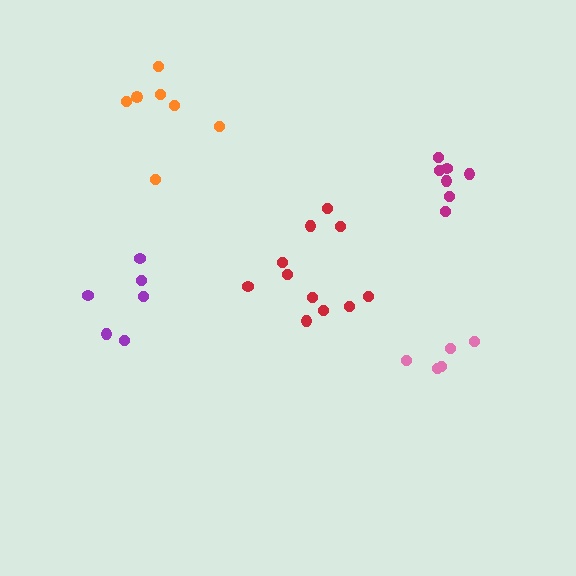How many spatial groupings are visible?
There are 5 spatial groupings.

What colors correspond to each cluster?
The clusters are colored: magenta, orange, purple, pink, red.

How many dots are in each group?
Group 1: 7 dots, Group 2: 7 dots, Group 3: 6 dots, Group 4: 5 dots, Group 5: 11 dots (36 total).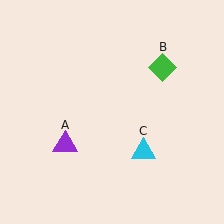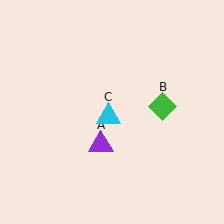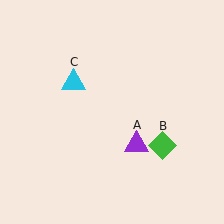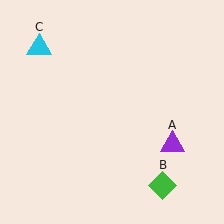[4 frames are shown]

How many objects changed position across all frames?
3 objects changed position: purple triangle (object A), green diamond (object B), cyan triangle (object C).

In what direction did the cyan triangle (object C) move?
The cyan triangle (object C) moved up and to the left.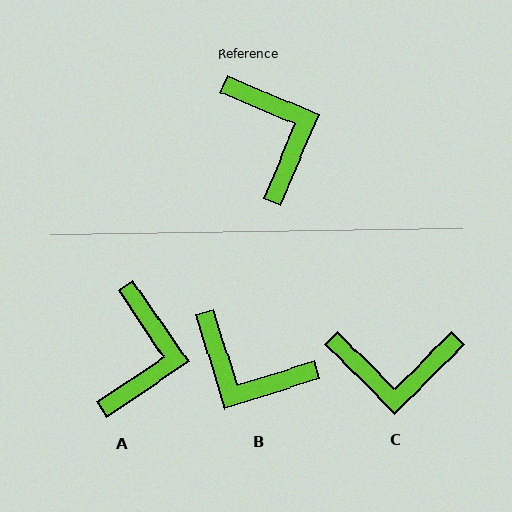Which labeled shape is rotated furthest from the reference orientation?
B, about 140 degrees away.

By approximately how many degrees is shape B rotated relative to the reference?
Approximately 140 degrees clockwise.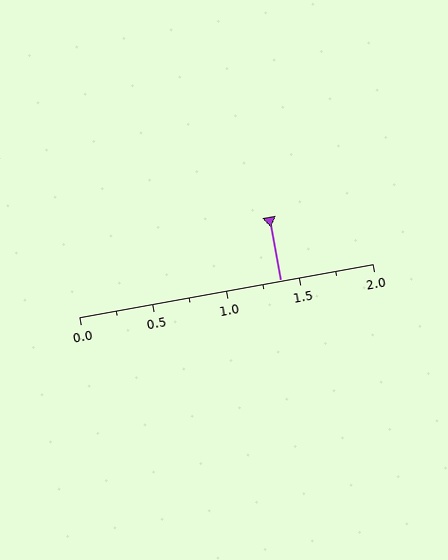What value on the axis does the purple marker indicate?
The marker indicates approximately 1.38.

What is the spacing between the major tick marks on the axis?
The major ticks are spaced 0.5 apart.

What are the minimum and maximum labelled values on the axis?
The axis runs from 0.0 to 2.0.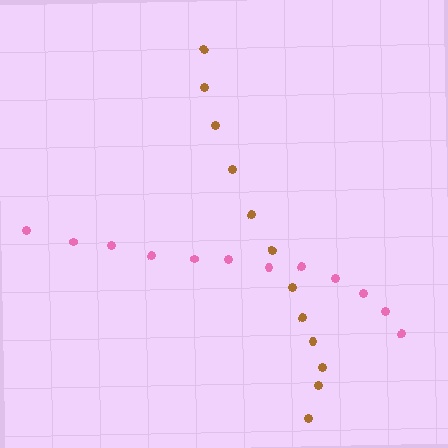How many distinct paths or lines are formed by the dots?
There are 2 distinct paths.